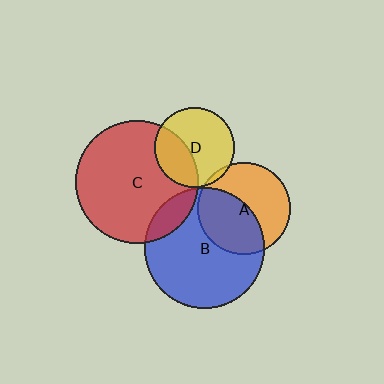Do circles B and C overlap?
Yes.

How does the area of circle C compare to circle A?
Approximately 1.8 times.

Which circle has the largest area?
Circle C (red).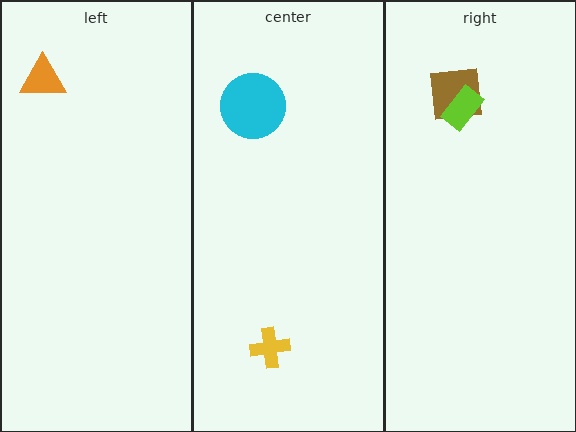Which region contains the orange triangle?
The left region.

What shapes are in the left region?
The orange triangle.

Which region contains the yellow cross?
The center region.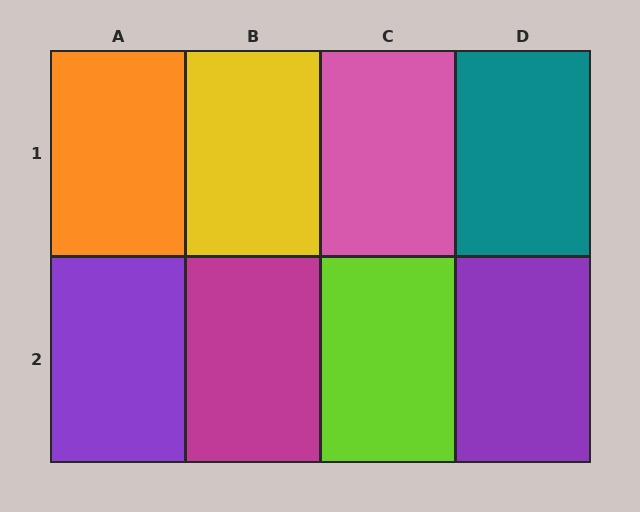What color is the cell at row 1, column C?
Pink.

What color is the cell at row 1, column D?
Teal.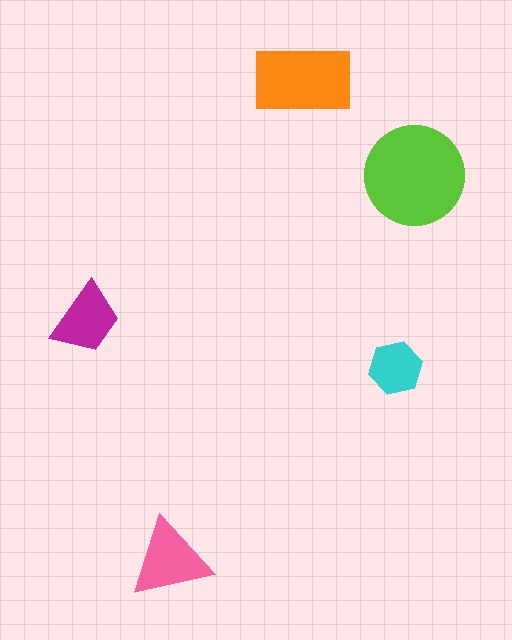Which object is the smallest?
The cyan hexagon.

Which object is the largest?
The lime circle.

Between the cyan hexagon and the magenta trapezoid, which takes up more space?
The magenta trapezoid.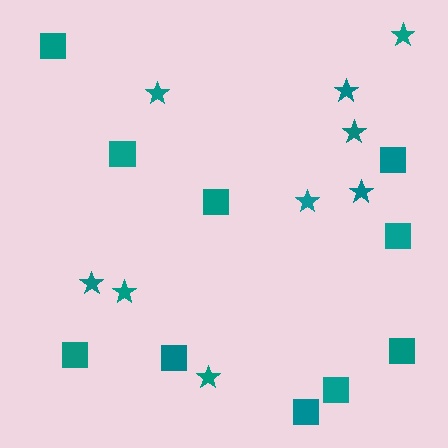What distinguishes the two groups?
There are 2 groups: one group of stars (9) and one group of squares (10).